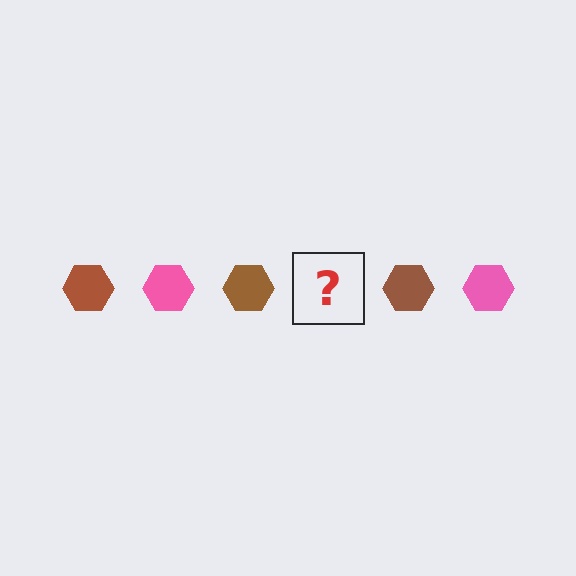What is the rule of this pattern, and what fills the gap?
The rule is that the pattern cycles through brown, pink hexagons. The gap should be filled with a pink hexagon.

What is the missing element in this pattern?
The missing element is a pink hexagon.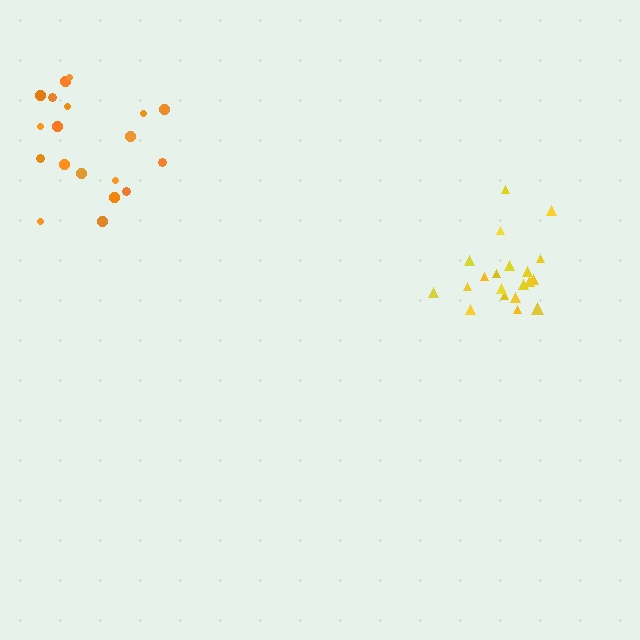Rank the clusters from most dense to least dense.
yellow, orange.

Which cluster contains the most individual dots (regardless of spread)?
Yellow (20).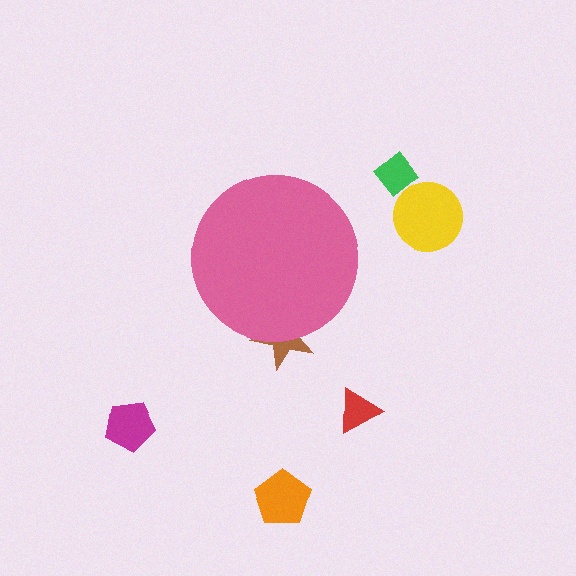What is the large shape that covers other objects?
A pink circle.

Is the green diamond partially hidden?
No, the green diamond is fully visible.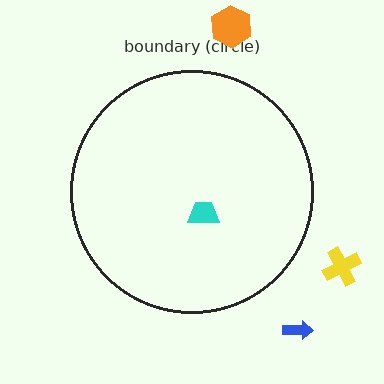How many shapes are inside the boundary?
1 inside, 3 outside.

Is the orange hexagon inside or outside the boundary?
Outside.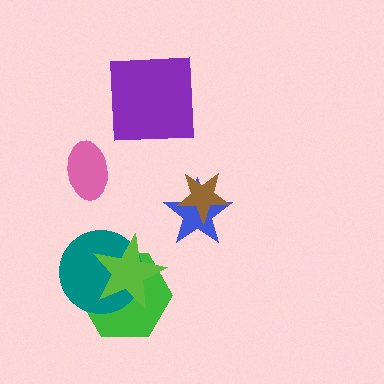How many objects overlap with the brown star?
1 object overlaps with the brown star.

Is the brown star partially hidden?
No, no other shape covers it.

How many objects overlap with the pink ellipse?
0 objects overlap with the pink ellipse.